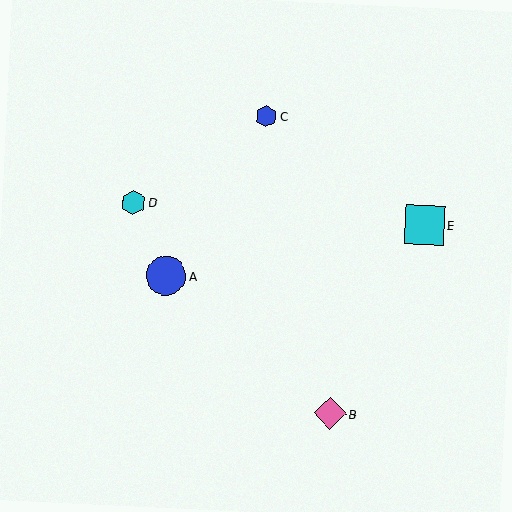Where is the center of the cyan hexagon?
The center of the cyan hexagon is at (133, 202).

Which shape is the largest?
The cyan square (labeled E) is the largest.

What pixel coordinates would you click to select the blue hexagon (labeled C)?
Click at (266, 116) to select the blue hexagon C.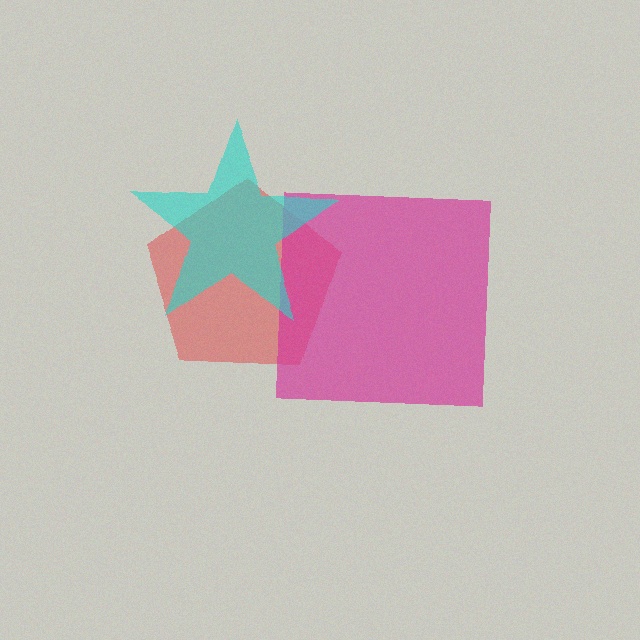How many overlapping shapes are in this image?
There are 3 overlapping shapes in the image.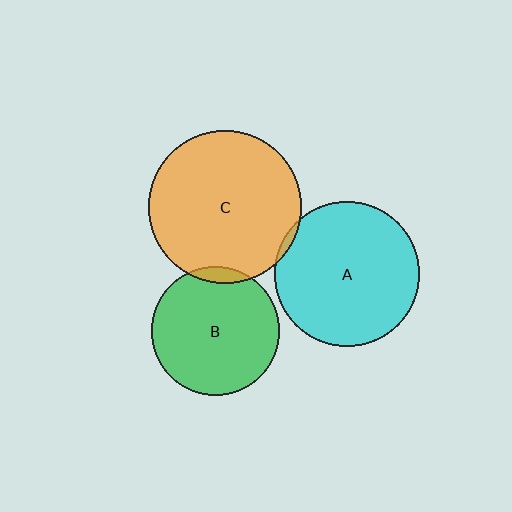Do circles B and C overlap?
Yes.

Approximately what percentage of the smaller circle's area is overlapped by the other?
Approximately 5%.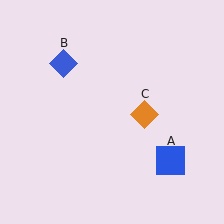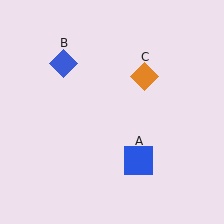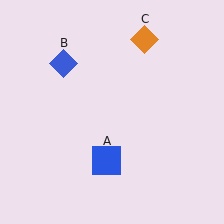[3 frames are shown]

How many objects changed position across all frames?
2 objects changed position: blue square (object A), orange diamond (object C).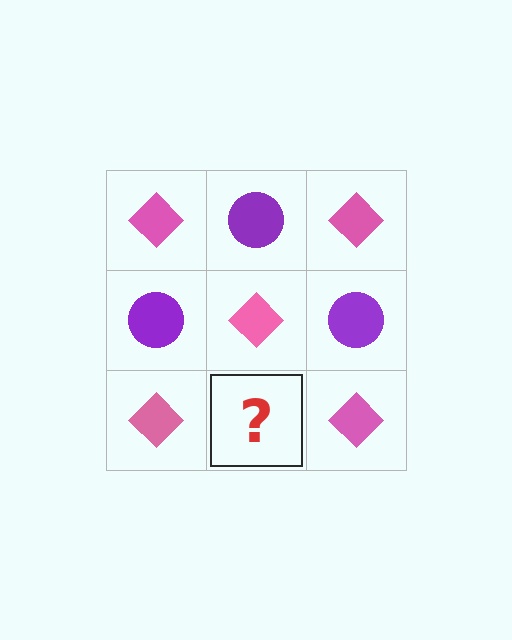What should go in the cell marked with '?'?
The missing cell should contain a purple circle.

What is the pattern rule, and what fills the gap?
The rule is that it alternates pink diamond and purple circle in a checkerboard pattern. The gap should be filled with a purple circle.